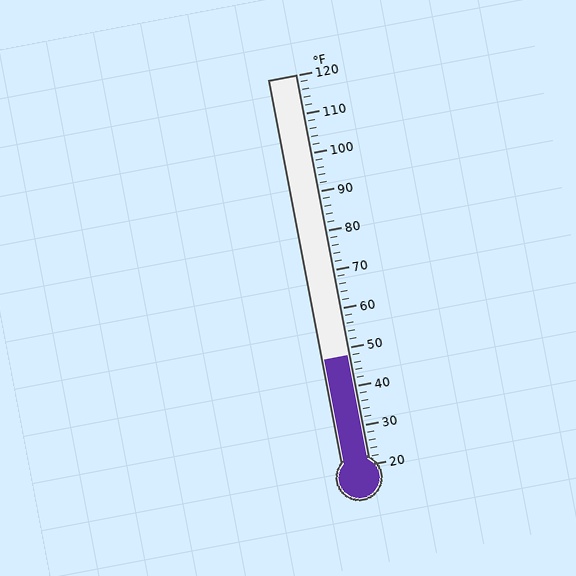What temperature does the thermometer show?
The thermometer shows approximately 48°F.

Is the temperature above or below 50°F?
The temperature is below 50°F.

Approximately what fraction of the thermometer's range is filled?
The thermometer is filled to approximately 30% of its range.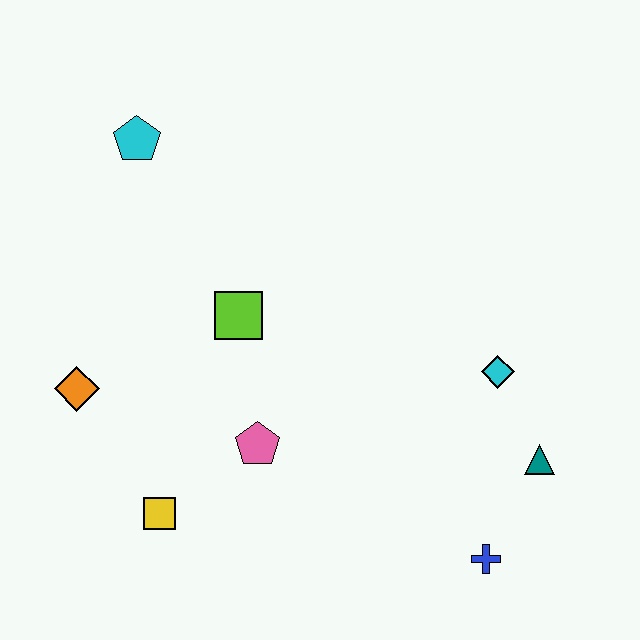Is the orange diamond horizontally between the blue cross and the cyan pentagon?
No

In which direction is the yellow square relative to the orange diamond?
The yellow square is below the orange diamond.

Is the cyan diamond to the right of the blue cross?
Yes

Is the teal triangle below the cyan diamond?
Yes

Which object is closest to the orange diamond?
The yellow square is closest to the orange diamond.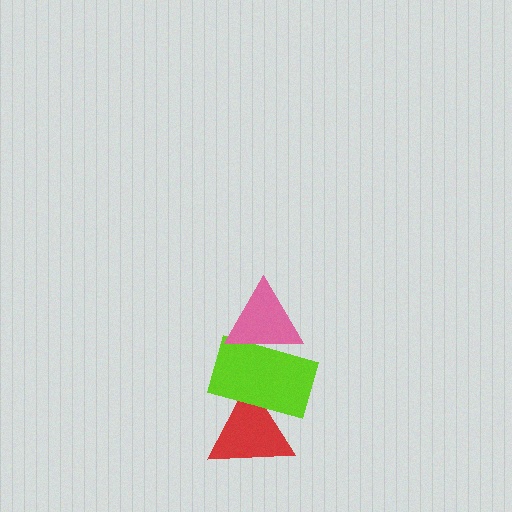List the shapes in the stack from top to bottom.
From top to bottom: the pink triangle, the lime rectangle, the red triangle.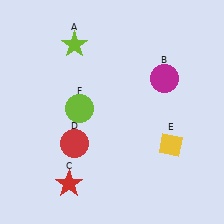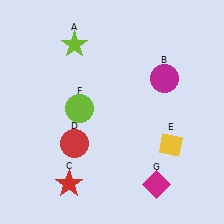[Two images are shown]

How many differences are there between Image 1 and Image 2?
There is 1 difference between the two images.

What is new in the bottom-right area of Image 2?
A magenta diamond (G) was added in the bottom-right area of Image 2.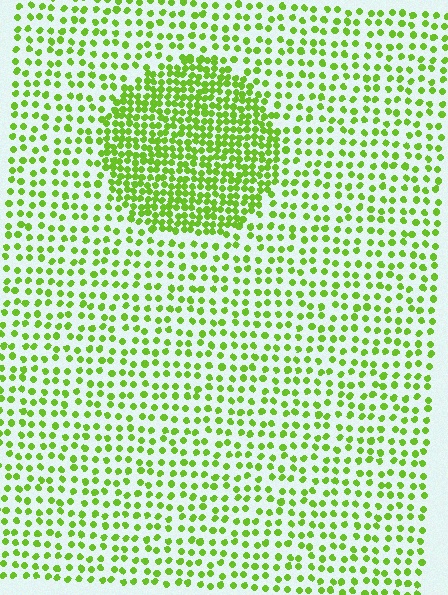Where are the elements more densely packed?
The elements are more densely packed inside the circle boundary.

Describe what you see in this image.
The image contains small lime elements arranged at two different densities. A circle-shaped region is visible where the elements are more densely packed than the surrounding area.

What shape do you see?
I see a circle.